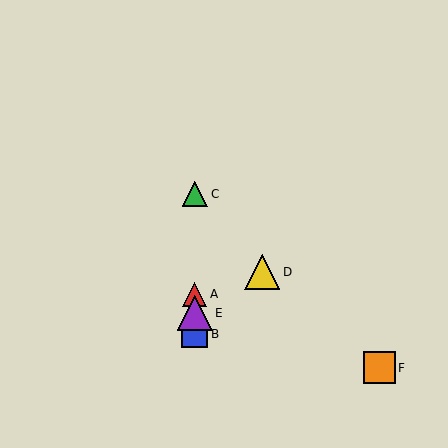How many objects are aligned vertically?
4 objects (A, B, C, E) are aligned vertically.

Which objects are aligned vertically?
Objects A, B, C, E are aligned vertically.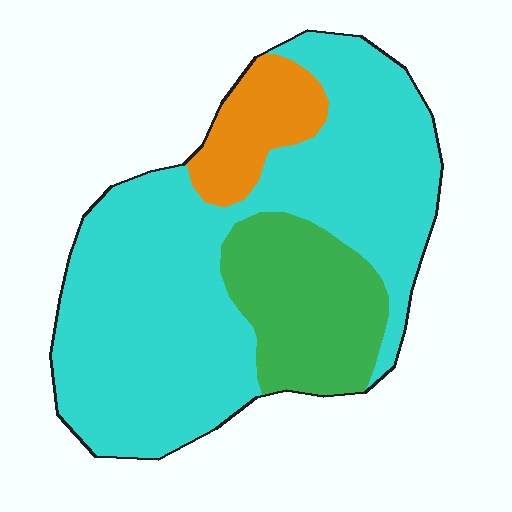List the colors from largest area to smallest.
From largest to smallest: cyan, green, orange.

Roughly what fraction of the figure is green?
Green takes up about one fifth (1/5) of the figure.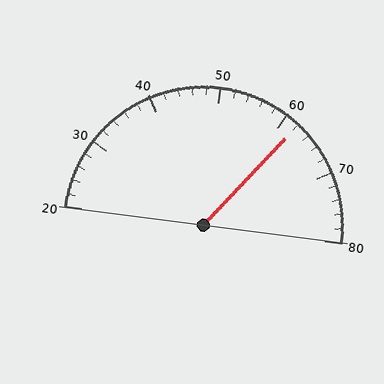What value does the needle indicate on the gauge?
The needle indicates approximately 62.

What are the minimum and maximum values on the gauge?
The gauge ranges from 20 to 80.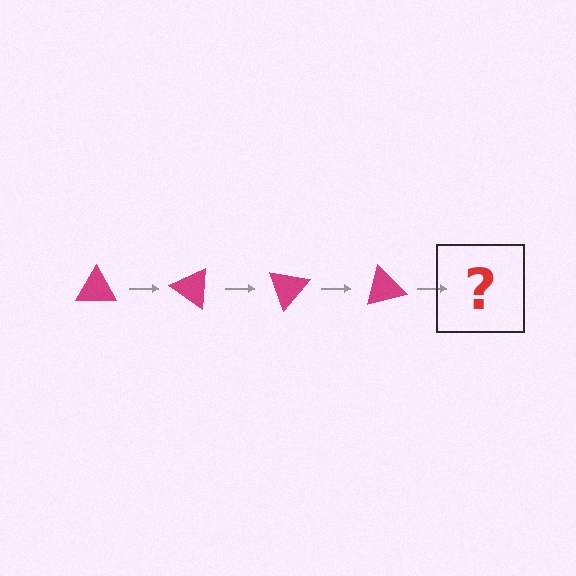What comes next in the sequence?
The next element should be a magenta triangle rotated 140 degrees.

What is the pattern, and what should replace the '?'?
The pattern is that the triangle rotates 35 degrees each step. The '?' should be a magenta triangle rotated 140 degrees.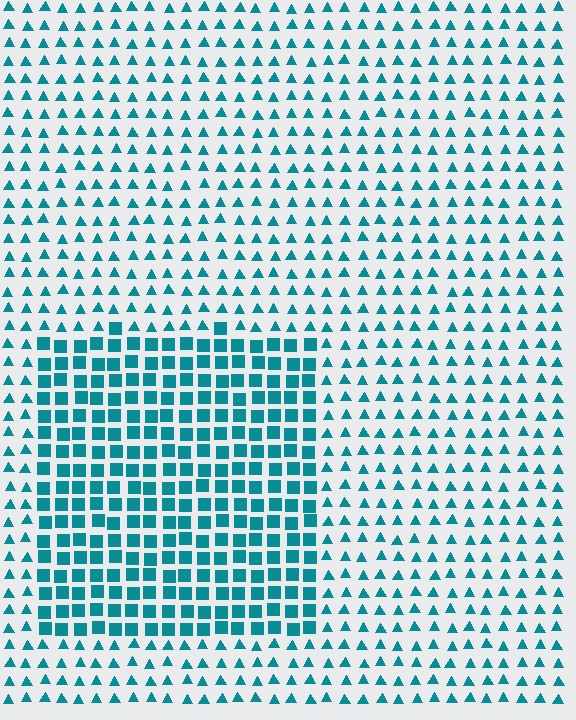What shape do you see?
I see a rectangle.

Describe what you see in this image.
The image is filled with small teal elements arranged in a uniform grid. A rectangle-shaped region contains squares, while the surrounding area contains triangles. The boundary is defined purely by the change in element shape.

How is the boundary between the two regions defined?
The boundary is defined by a change in element shape: squares inside vs. triangles outside. All elements share the same color and spacing.